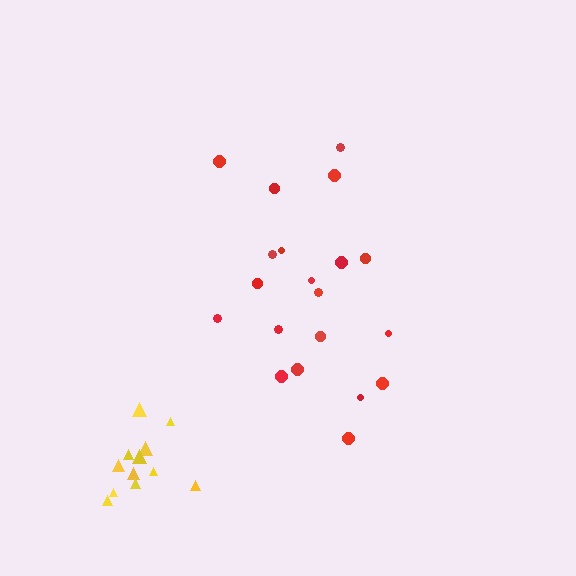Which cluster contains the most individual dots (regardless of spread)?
Red (20).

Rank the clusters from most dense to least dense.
yellow, red.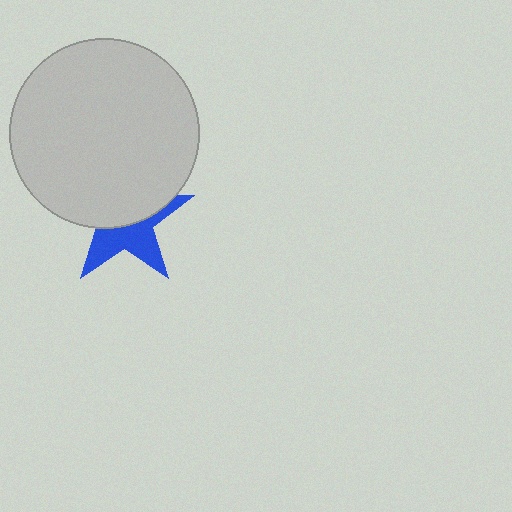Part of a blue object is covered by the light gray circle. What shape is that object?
It is a star.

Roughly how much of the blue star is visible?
About half of it is visible (roughly 45%).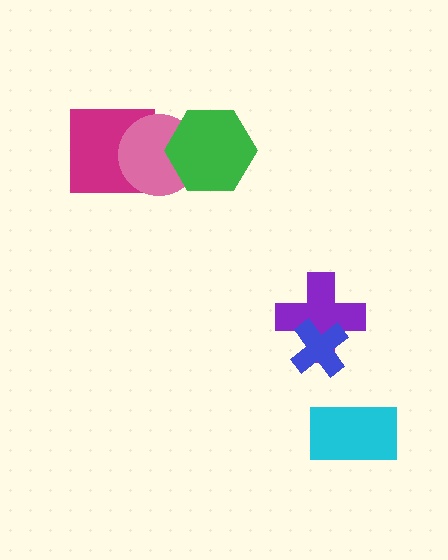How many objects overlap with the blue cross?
1 object overlaps with the blue cross.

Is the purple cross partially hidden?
Yes, it is partially covered by another shape.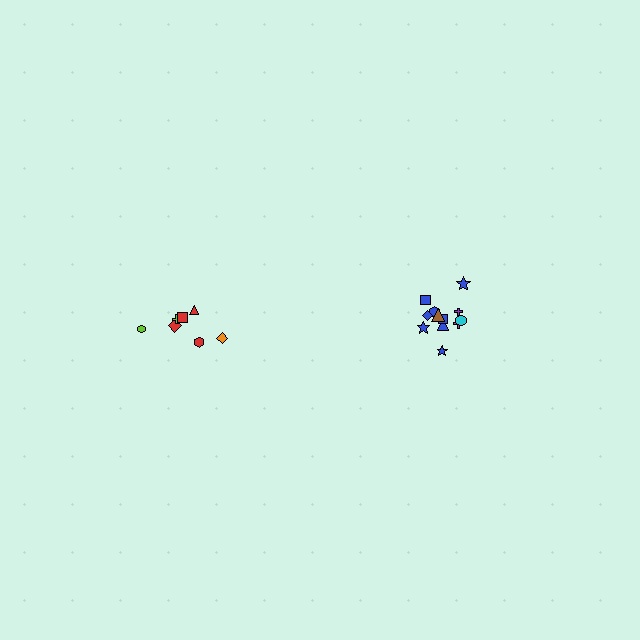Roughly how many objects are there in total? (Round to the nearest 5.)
Roughly 20 objects in total.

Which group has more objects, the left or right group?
The right group.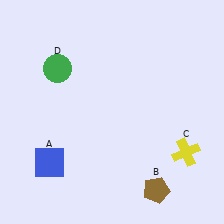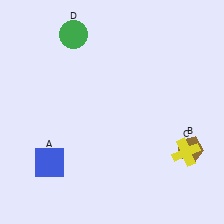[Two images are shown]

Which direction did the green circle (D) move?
The green circle (D) moved up.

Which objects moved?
The objects that moved are: the brown pentagon (B), the green circle (D).